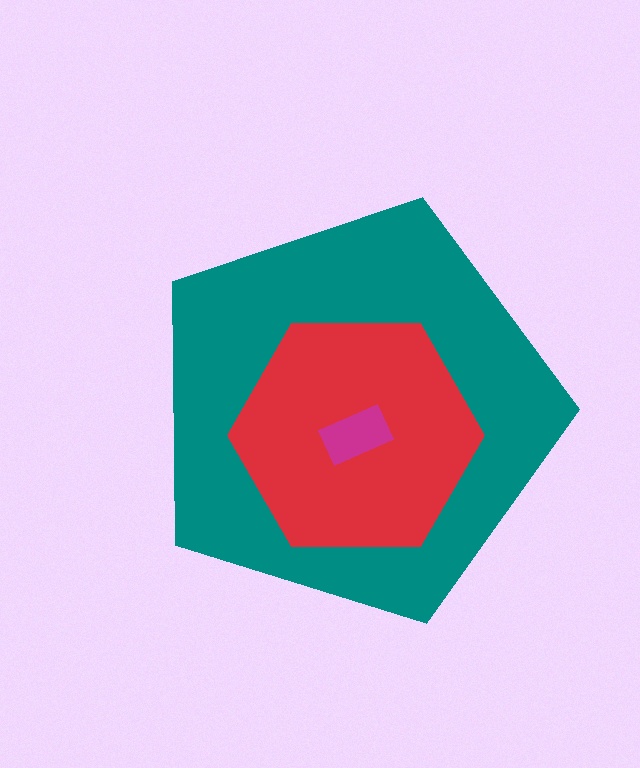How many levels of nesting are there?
3.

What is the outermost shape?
The teal pentagon.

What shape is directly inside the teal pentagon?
The red hexagon.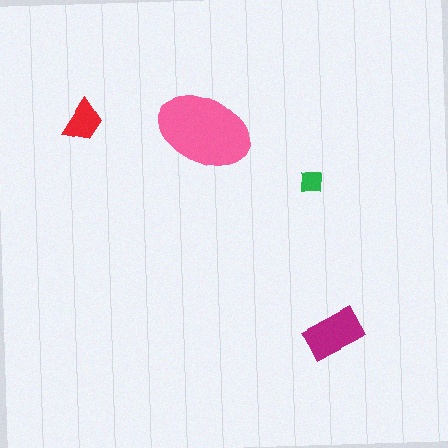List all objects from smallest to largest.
The green square, the red trapezoid, the magenta rectangle, the pink ellipse.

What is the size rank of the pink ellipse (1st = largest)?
1st.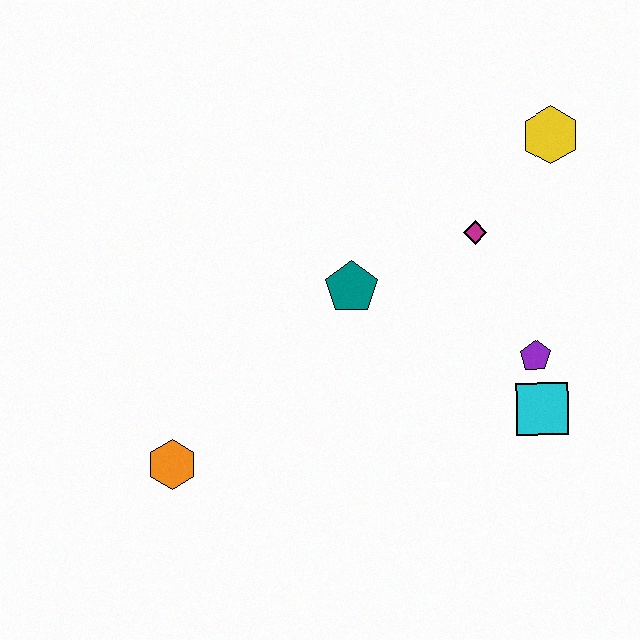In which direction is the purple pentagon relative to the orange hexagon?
The purple pentagon is to the right of the orange hexagon.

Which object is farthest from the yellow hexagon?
The orange hexagon is farthest from the yellow hexagon.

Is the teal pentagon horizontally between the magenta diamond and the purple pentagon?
No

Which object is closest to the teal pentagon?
The magenta diamond is closest to the teal pentagon.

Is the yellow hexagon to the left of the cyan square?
No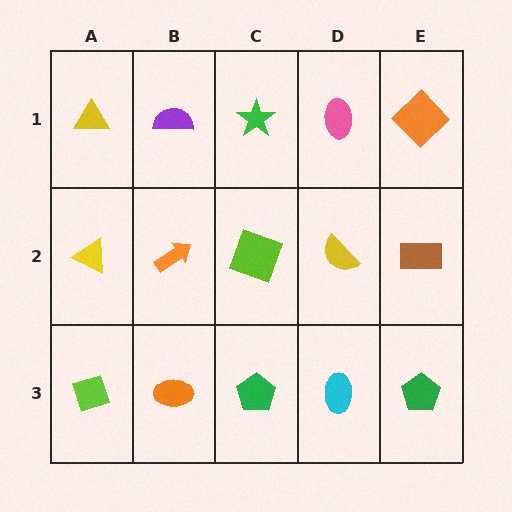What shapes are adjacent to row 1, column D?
A yellow semicircle (row 2, column D), a green star (row 1, column C), an orange diamond (row 1, column E).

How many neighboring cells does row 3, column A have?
2.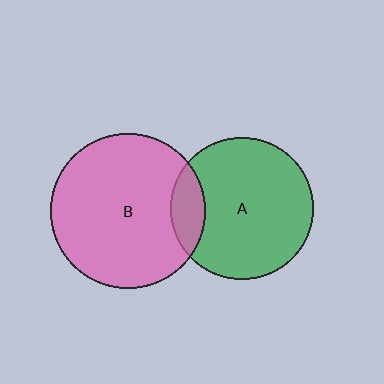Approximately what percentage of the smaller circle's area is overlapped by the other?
Approximately 15%.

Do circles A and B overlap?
Yes.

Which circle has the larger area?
Circle B (pink).